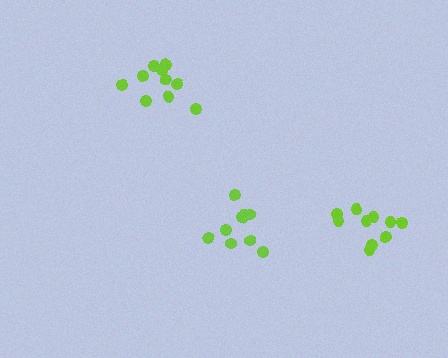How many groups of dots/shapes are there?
There are 3 groups.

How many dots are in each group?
Group 1: 10 dots, Group 2: 10 dots, Group 3: 10 dots (30 total).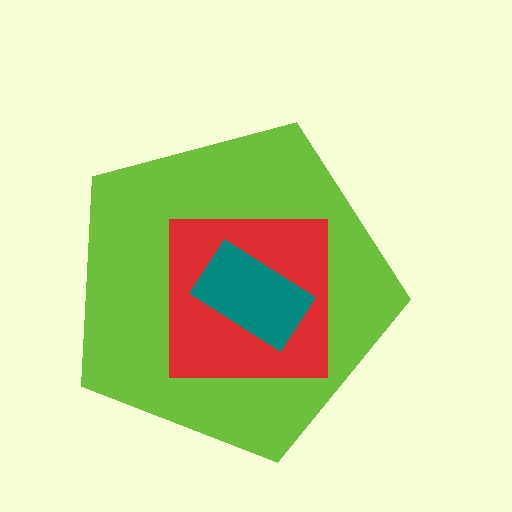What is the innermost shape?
The teal rectangle.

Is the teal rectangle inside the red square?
Yes.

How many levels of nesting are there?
3.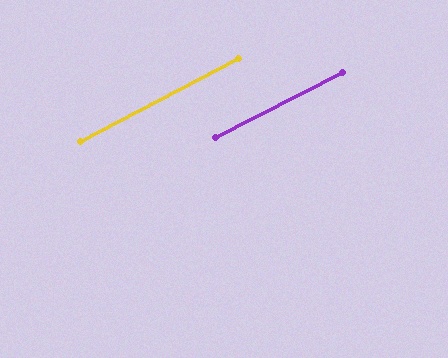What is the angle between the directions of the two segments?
Approximately 1 degree.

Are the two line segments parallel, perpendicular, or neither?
Parallel — their directions differ by only 0.6°.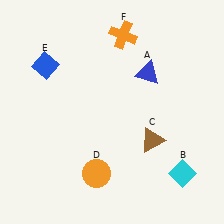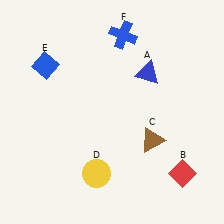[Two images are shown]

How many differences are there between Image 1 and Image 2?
There are 3 differences between the two images.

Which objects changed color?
B changed from cyan to red. D changed from orange to yellow. F changed from orange to blue.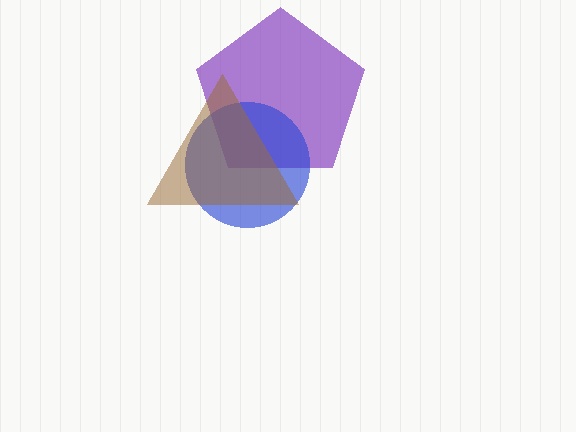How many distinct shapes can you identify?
There are 3 distinct shapes: a purple pentagon, a blue circle, a brown triangle.